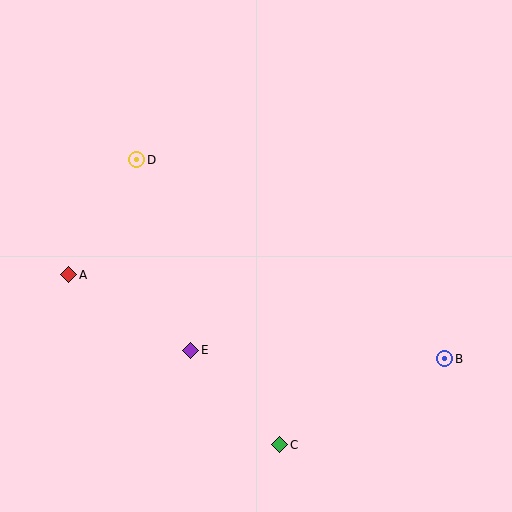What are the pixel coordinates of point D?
Point D is at (137, 160).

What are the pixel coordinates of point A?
Point A is at (69, 275).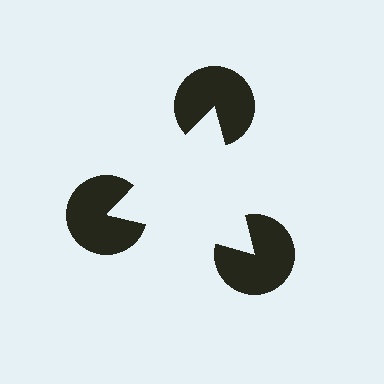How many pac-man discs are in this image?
There are 3 — one at each vertex of the illusory triangle.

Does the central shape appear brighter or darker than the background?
It typically appears slightly brighter than the background, even though no actual brightness change is drawn.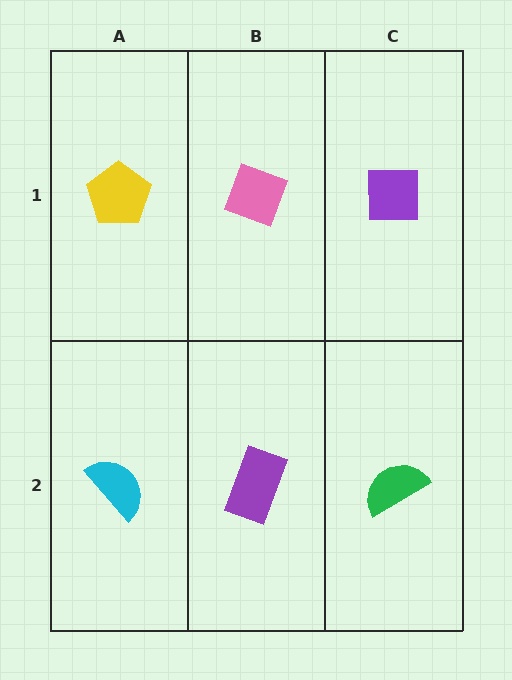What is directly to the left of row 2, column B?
A cyan semicircle.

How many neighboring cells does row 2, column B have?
3.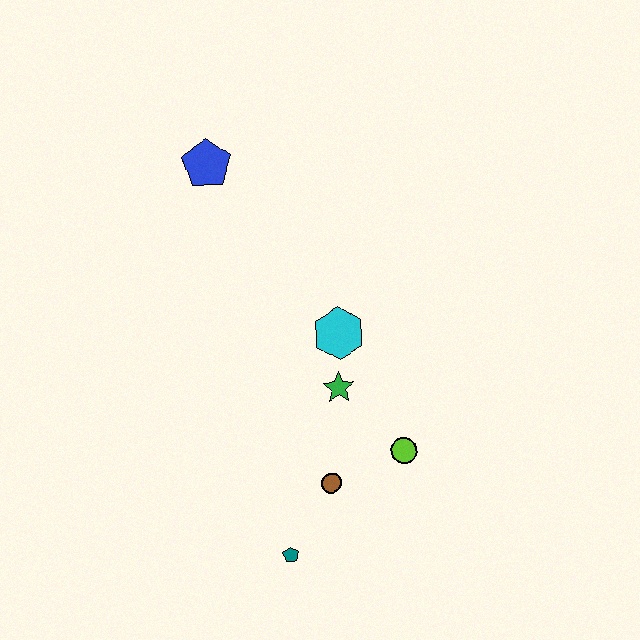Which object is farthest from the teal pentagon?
The blue pentagon is farthest from the teal pentagon.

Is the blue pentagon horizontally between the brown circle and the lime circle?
No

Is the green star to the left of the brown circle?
No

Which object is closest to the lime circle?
The brown circle is closest to the lime circle.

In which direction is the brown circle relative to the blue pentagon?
The brown circle is below the blue pentagon.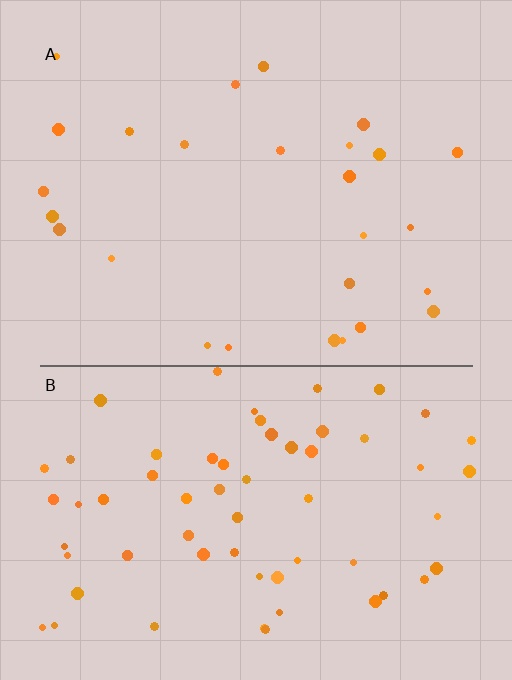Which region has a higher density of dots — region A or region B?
B (the bottom).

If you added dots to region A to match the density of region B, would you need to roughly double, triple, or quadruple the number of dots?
Approximately double.